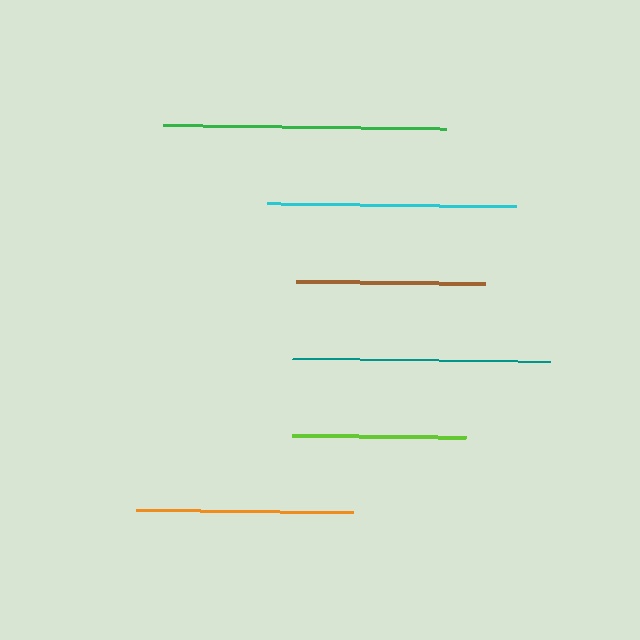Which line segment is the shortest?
The lime line is the shortest at approximately 174 pixels.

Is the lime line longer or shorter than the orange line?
The orange line is longer than the lime line.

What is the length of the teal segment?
The teal segment is approximately 258 pixels long.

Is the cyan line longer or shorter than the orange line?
The cyan line is longer than the orange line.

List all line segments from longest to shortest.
From longest to shortest: green, teal, cyan, orange, brown, lime.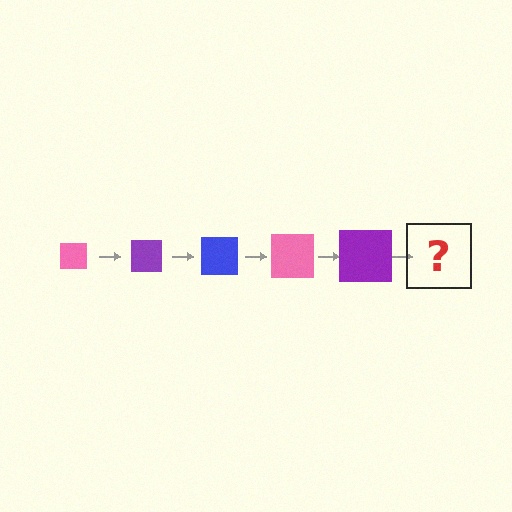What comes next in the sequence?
The next element should be a blue square, larger than the previous one.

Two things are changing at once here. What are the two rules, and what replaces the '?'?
The two rules are that the square grows larger each step and the color cycles through pink, purple, and blue. The '?' should be a blue square, larger than the previous one.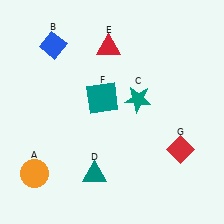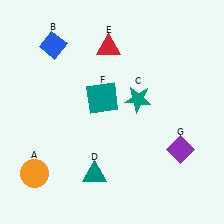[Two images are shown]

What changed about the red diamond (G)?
In Image 1, G is red. In Image 2, it changed to purple.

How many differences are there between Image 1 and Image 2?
There is 1 difference between the two images.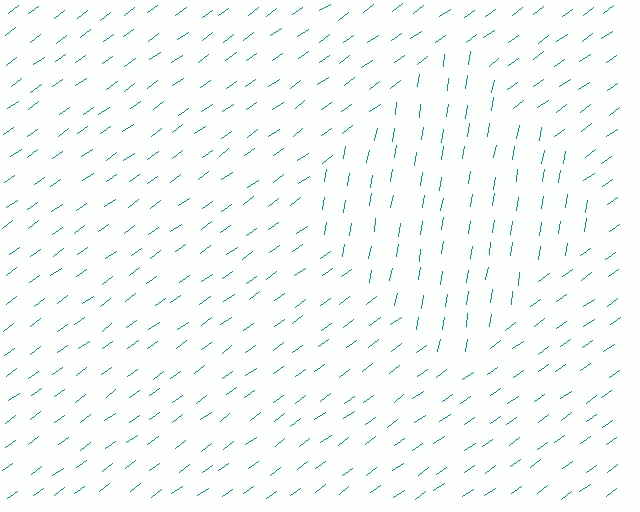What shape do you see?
I see a diamond.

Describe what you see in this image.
The image is filled with small teal line segments. A diamond region in the image has lines oriented differently from the surrounding lines, creating a visible texture boundary.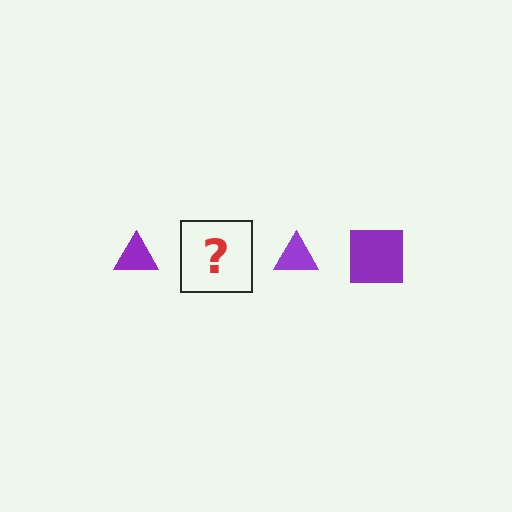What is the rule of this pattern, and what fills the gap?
The rule is that the pattern cycles through triangle, square shapes in purple. The gap should be filled with a purple square.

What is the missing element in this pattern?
The missing element is a purple square.